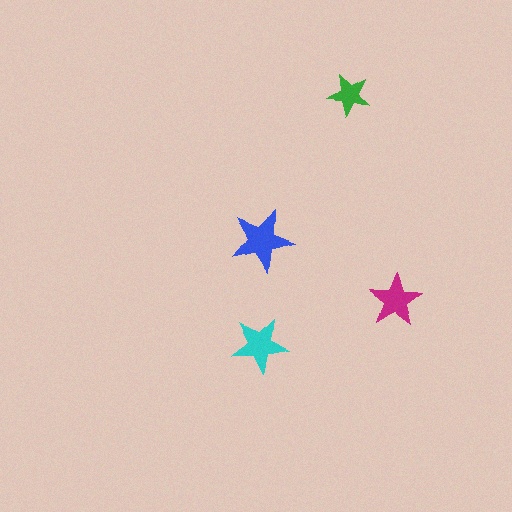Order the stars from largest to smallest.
the blue one, the cyan one, the magenta one, the green one.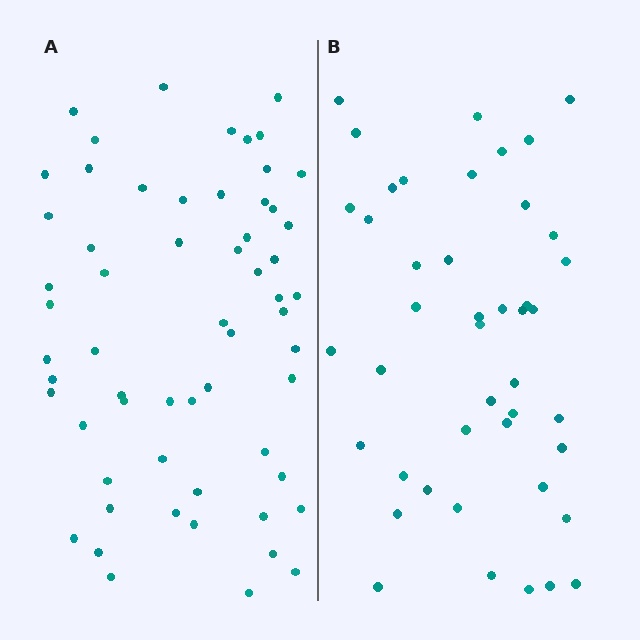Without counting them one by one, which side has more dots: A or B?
Region A (the left region) has more dots.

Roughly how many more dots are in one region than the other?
Region A has approximately 15 more dots than region B.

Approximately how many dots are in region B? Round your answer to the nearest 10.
About 40 dots. (The exact count is 44, which rounds to 40.)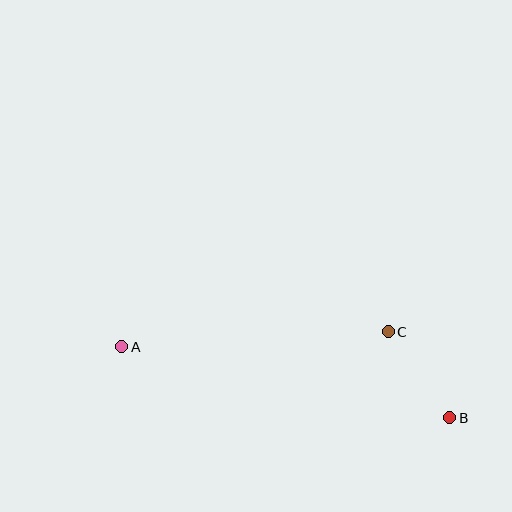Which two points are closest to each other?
Points B and C are closest to each other.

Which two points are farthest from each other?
Points A and B are farthest from each other.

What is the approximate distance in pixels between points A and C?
The distance between A and C is approximately 267 pixels.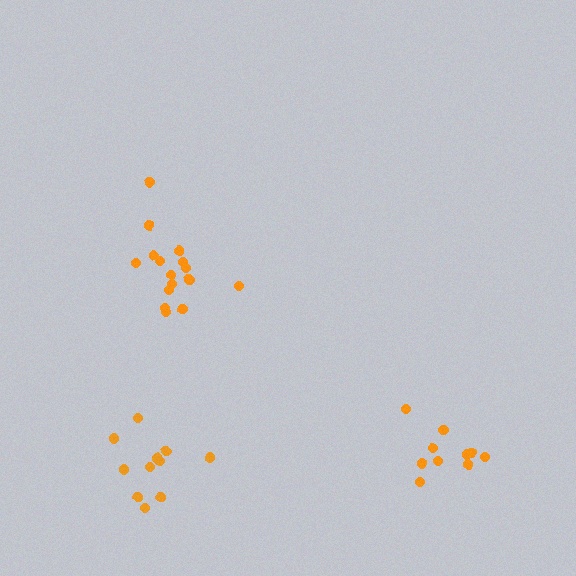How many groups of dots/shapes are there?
There are 3 groups.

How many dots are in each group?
Group 1: 10 dots, Group 2: 16 dots, Group 3: 11 dots (37 total).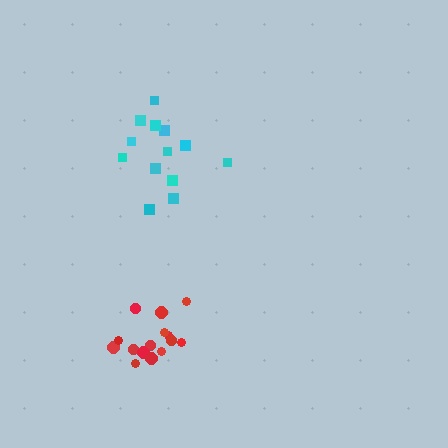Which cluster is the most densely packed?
Red.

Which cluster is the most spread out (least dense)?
Cyan.